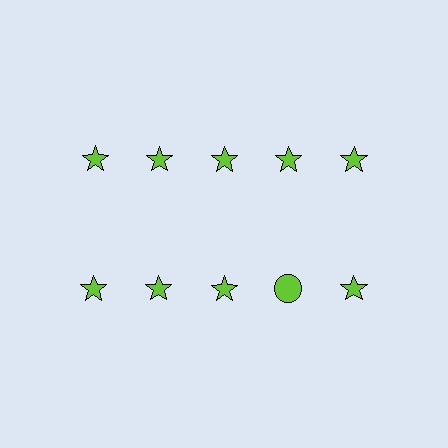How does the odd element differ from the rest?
It has a different shape: circle instead of star.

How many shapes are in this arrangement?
There are 10 shapes arranged in a grid pattern.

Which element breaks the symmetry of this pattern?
The lime circle in the second row, second from right column breaks the symmetry. All other shapes are lime stars.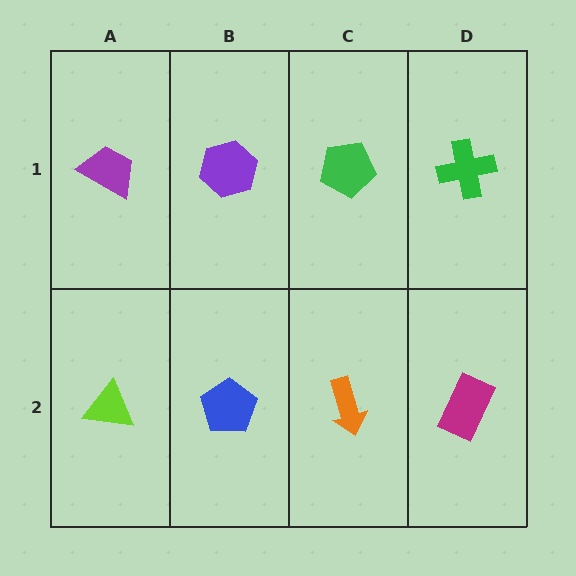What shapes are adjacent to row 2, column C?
A green pentagon (row 1, column C), a blue pentagon (row 2, column B), a magenta rectangle (row 2, column D).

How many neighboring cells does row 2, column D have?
2.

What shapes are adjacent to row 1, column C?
An orange arrow (row 2, column C), a purple hexagon (row 1, column B), a green cross (row 1, column D).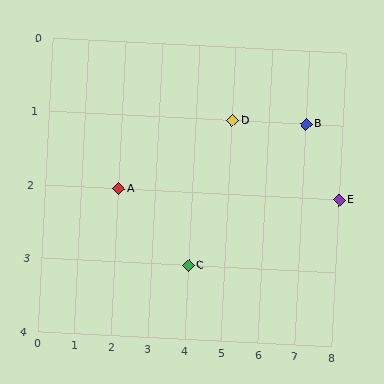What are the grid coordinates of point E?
Point E is at grid coordinates (8, 2).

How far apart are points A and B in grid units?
Points A and B are 5 columns and 1 row apart (about 5.1 grid units diagonally).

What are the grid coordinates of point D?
Point D is at grid coordinates (5, 1).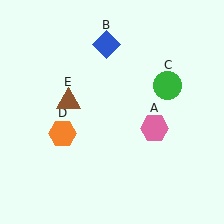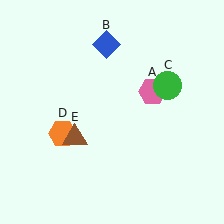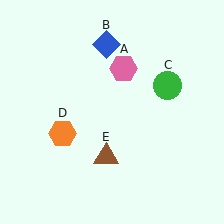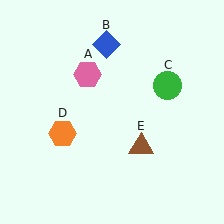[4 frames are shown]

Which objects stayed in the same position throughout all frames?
Blue diamond (object B) and green circle (object C) and orange hexagon (object D) remained stationary.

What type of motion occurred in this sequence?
The pink hexagon (object A), brown triangle (object E) rotated counterclockwise around the center of the scene.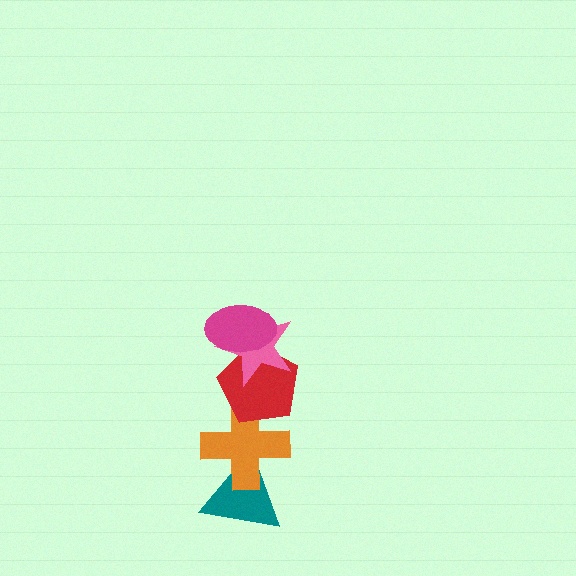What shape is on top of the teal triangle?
The orange cross is on top of the teal triangle.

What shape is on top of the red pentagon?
The pink star is on top of the red pentagon.